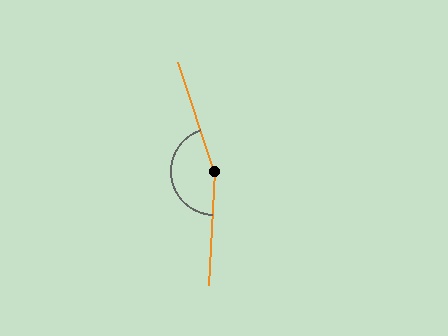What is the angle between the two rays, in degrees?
Approximately 158 degrees.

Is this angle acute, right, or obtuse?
It is obtuse.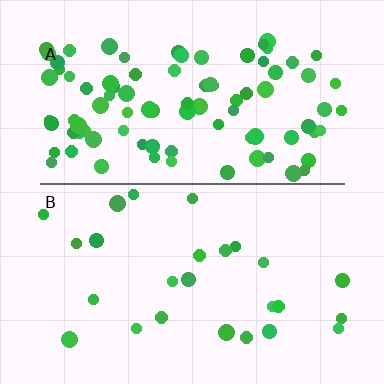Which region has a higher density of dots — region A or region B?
A (the top).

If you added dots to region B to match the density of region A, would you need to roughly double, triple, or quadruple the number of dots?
Approximately quadruple.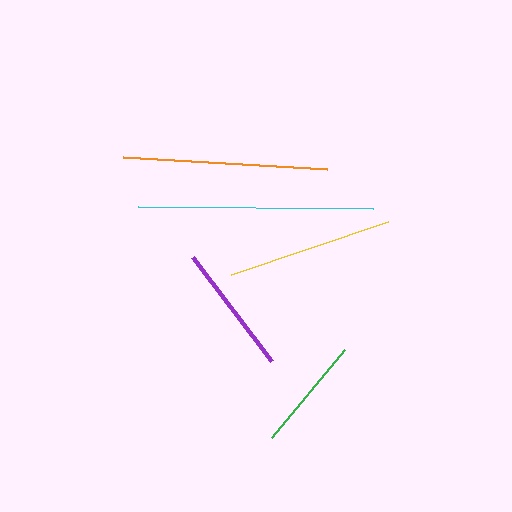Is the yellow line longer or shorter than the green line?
The yellow line is longer than the green line.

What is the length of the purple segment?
The purple segment is approximately 131 pixels long.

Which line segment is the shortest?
The green line is the shortest at approximately 114 pixels.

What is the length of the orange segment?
The orange segment is approximately 205 pixels long.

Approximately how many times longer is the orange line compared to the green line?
The orange line is approximately 1.8 times the length of the green line.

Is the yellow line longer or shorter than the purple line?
The yellow line is longer than the purple line.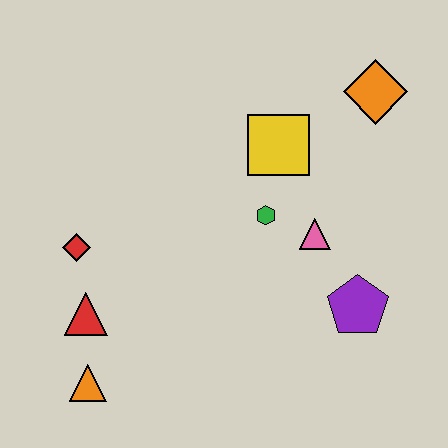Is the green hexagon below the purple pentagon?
No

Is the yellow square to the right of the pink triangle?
No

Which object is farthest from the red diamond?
The orange diamond is farthest from the red diamond.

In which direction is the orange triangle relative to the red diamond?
The orange triangle is below the red diamond.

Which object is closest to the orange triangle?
The red triangle is closest to the orange triangle.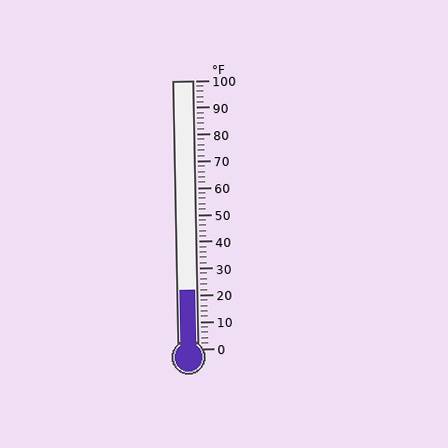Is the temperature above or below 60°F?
The temperature is below 60°F.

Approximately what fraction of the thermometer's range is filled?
The thermometer is filled to approximately 20% of its range.